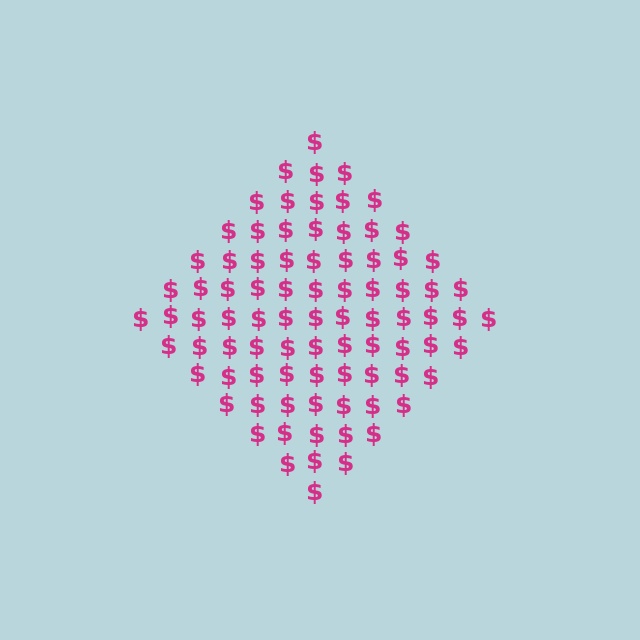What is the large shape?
The large shape is a diamond.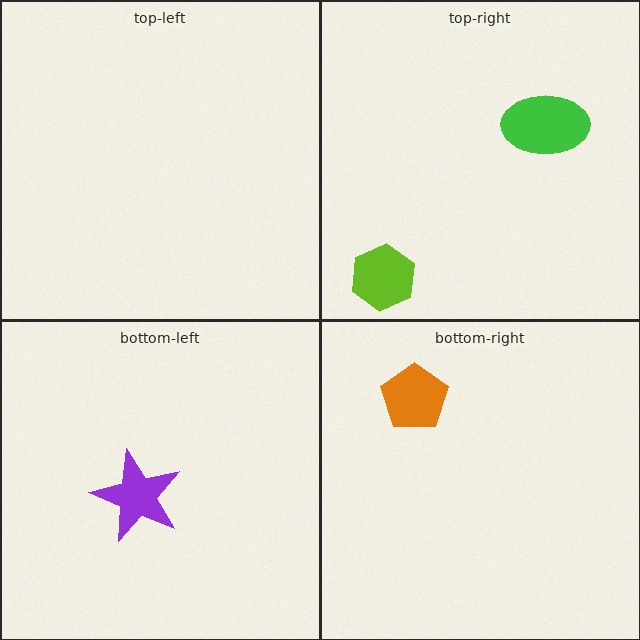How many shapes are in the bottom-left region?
1.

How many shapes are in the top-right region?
2.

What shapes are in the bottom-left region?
The purple star.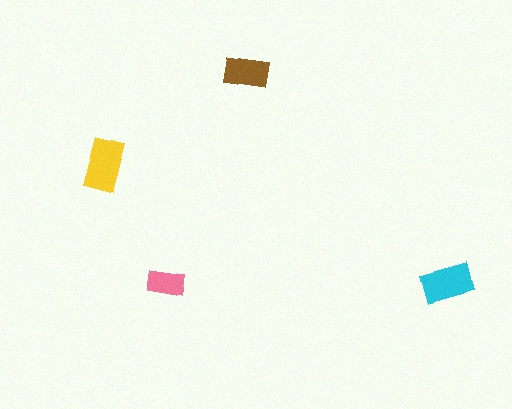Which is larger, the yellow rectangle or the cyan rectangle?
The yellow one.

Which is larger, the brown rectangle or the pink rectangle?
The brown one.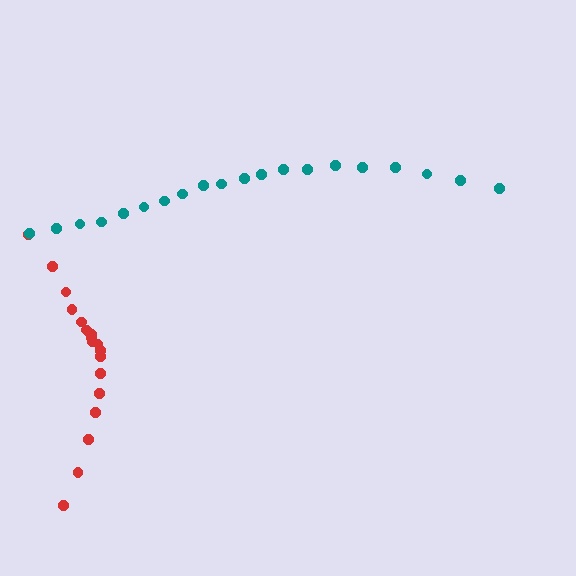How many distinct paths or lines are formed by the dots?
There are 2 distinct paths.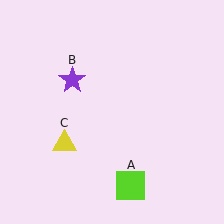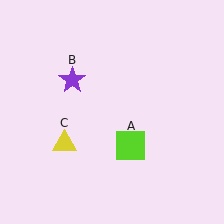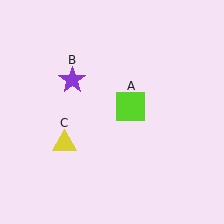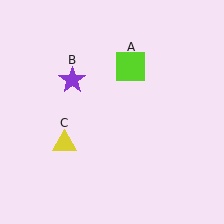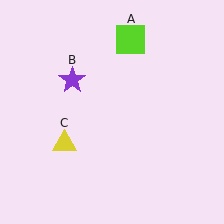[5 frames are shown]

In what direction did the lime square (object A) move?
The lime square (object A) moved up.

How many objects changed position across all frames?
1 object changed position: lime square (object A).